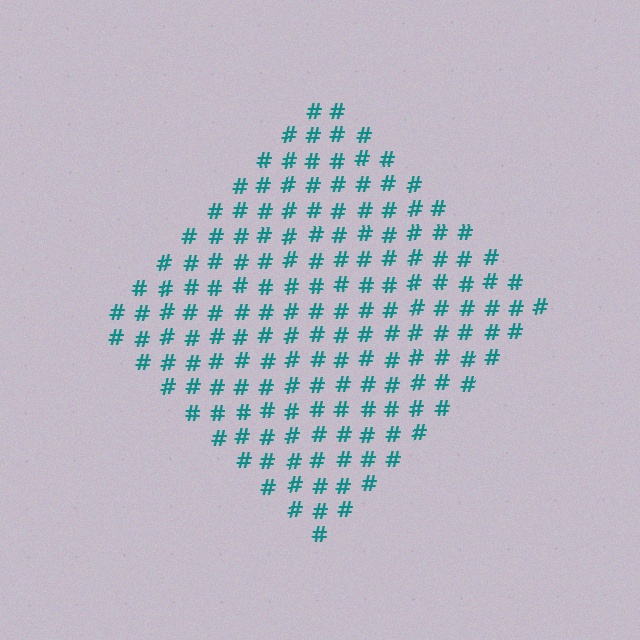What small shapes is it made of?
It is made of small hash symbols.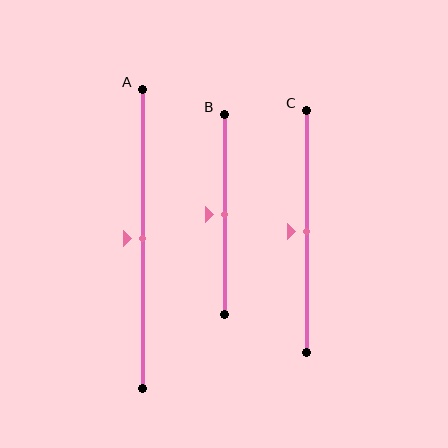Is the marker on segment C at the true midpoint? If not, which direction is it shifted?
Yes, the marker on segment C is at the true midpoint.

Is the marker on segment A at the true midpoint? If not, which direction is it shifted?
Yes, the marker on segment A is at the true midpoint.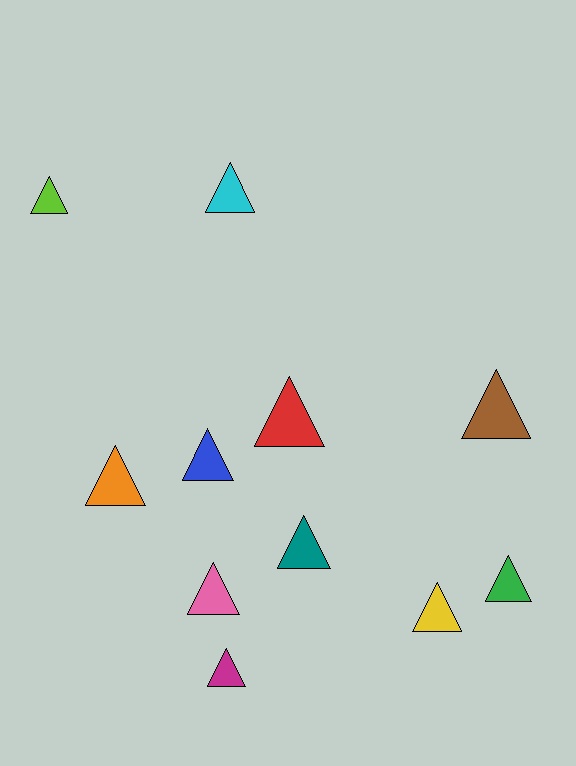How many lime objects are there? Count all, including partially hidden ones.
There is 1 lime object.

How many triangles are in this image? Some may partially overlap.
There are 11 triangles.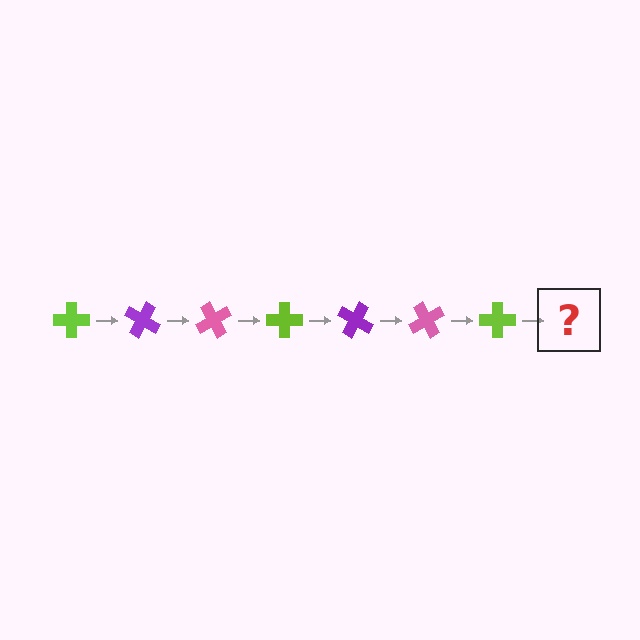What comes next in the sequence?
The next element should be a purple cross, rotated 210 degrees from the start.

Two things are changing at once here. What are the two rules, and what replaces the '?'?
The two rules are that it rotates 30 degrees each step and the color cycles through lime, purple, and pink. The '?' should be a purple cross, rotated 210 degrees from the start.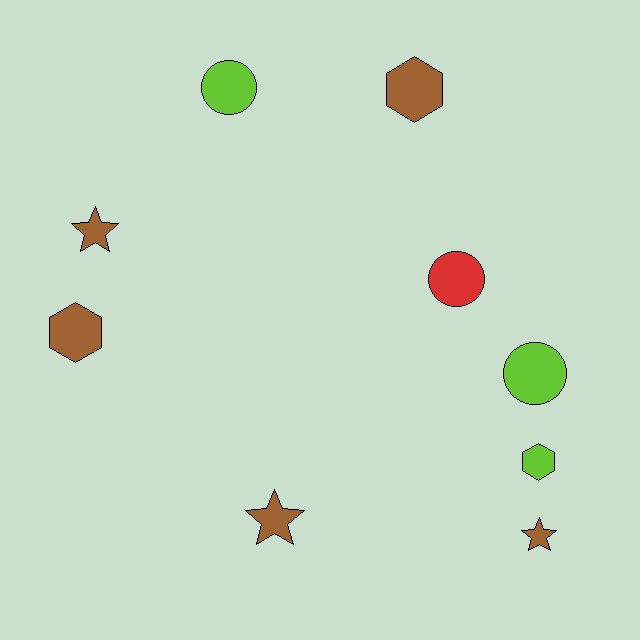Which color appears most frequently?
Brown, with 5 objects.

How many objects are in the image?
There are 9 objects.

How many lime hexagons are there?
There is 1 lime hexagon.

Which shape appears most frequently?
Circle, with 3 objects.